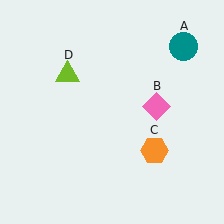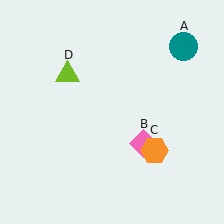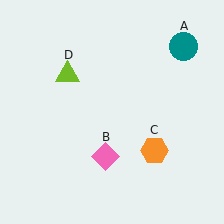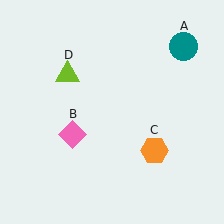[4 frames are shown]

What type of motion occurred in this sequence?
The pink diamond (object B) rotated clockwise around the center of the scene.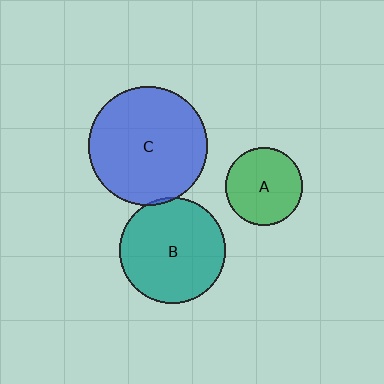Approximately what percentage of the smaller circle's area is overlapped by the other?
Approximately 5%.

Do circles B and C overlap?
Yes.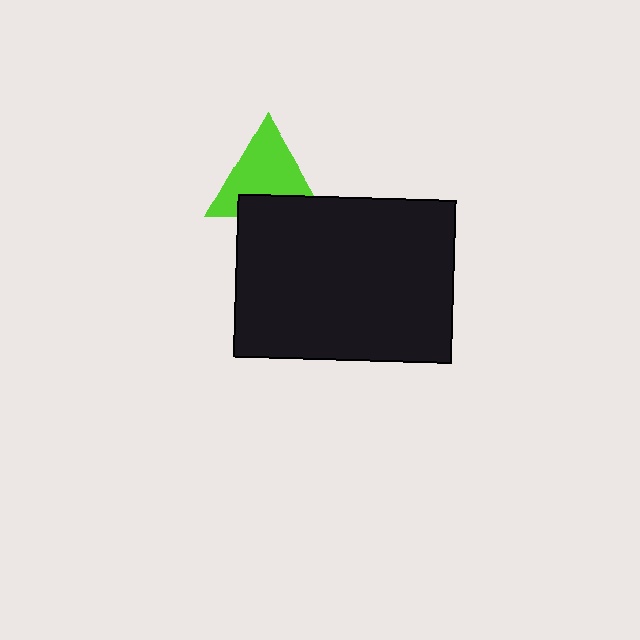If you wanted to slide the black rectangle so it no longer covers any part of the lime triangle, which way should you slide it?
Slide it down — that is the most direct way to separate the two shapes.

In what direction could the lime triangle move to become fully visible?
The lime triangle could move up. That would shift it out from behind the black rectangle entirely.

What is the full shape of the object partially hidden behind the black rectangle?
The partially hidden object is a lime triangle.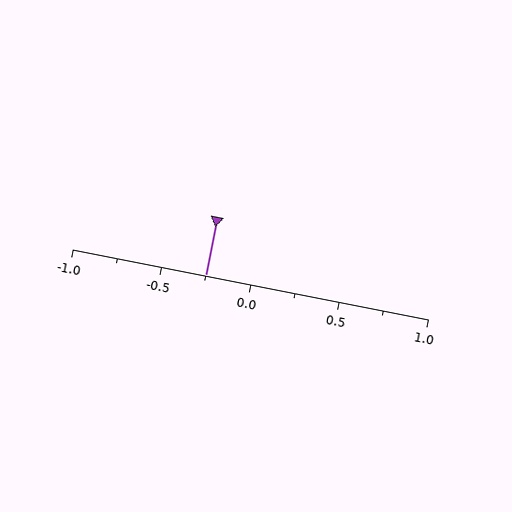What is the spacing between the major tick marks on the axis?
The major ticks are spaced 0.5 apart.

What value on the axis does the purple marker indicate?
The marker indicates approximately -0.25.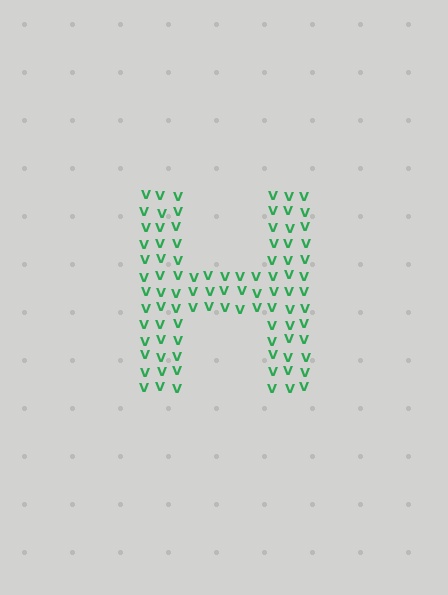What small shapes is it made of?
It is made of small letter V's.